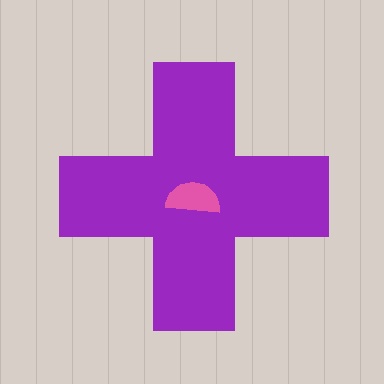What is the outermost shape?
The purple cross.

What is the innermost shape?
The pink semicircle.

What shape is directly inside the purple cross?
The pink semicircle.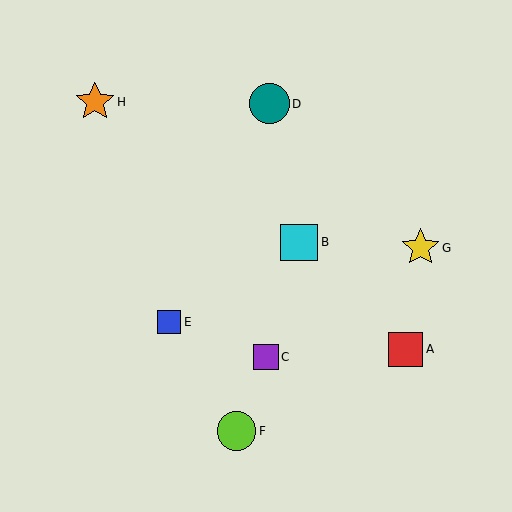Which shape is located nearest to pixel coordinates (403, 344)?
The red square (labeled A) at (406, 349) is nearest to that location.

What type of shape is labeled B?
Shape B is a cyan square.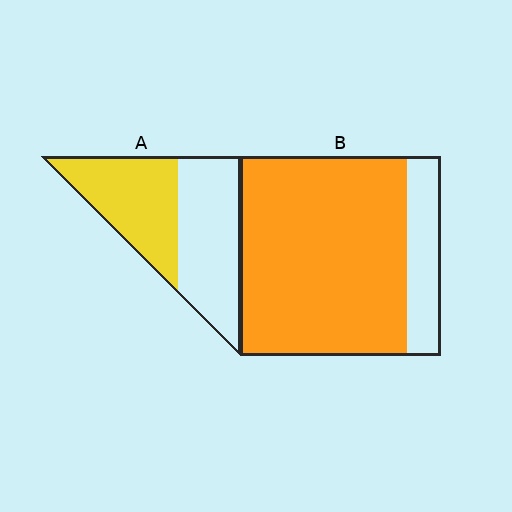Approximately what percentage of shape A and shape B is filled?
A is approximately 45% and B is approximately 85%.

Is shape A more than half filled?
Roughly half.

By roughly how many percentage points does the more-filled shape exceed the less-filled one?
By roughly 35 percentage points (B over A).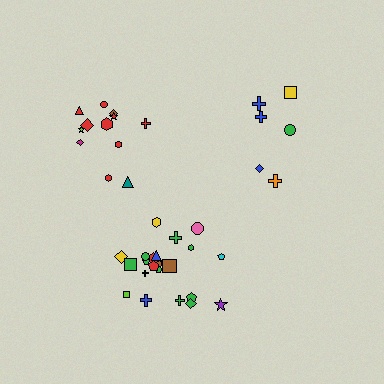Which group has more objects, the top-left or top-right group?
The top-left group.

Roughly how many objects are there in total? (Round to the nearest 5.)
Roughly 40 objects in total.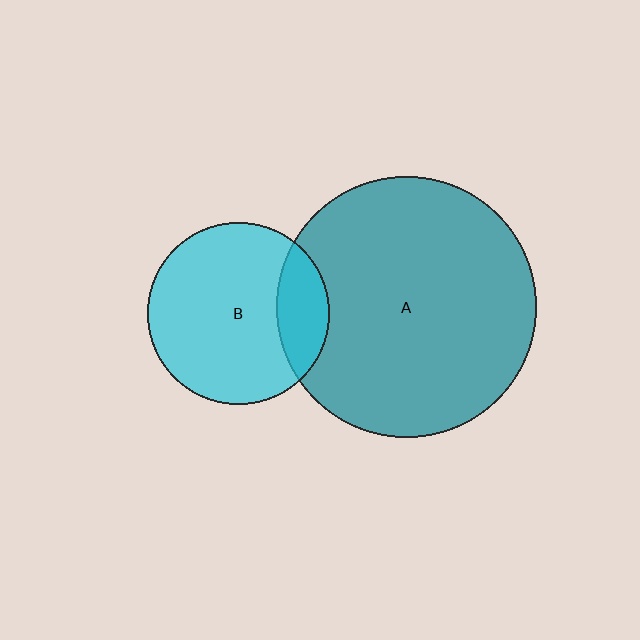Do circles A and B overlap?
Yes.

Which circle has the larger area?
Circle A (teal).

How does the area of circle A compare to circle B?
Approximately 2.0 times.